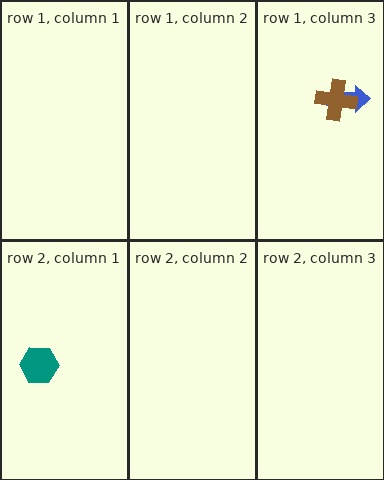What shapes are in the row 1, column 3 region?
The blue arrow, the brown cross.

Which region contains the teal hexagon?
The row 2, column 1 region.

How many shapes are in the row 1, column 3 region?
2.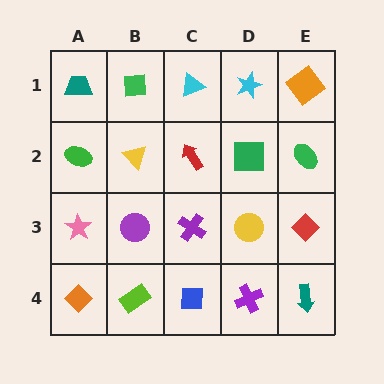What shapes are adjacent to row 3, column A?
A green ellipse (row 2, column A), an orange diamond (row 4, column A), a purple circle (row 3, column B).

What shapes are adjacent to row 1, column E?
A green ellipse (row 2, column E), a cyan star (row 1, column D).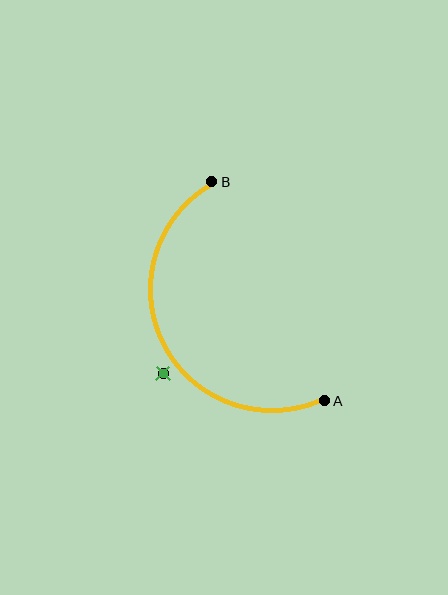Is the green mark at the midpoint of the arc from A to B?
No — the green mark does not lie on the arc at all. It sits slightly outside the curve.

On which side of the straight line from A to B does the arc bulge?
The arc bulges to the left of the straight line connecting A and B.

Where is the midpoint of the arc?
The arc midpoint is the point on the curve farthest from the straight line joining A and B. It sits to the left of that line.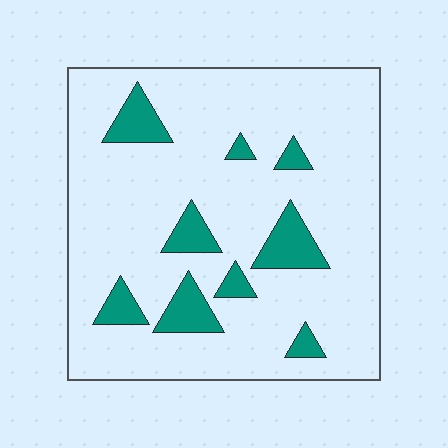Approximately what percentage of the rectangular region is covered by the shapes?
Approximately 15%.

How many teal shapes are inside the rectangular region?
9.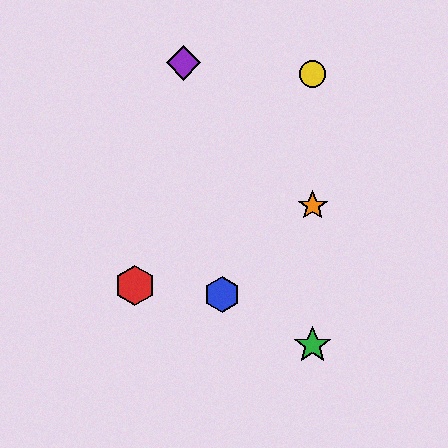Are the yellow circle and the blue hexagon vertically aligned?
No, the yellow circle is at x≈313 and the blue hexagon is at x≈222.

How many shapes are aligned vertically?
3 shapes (the green star, the yellow circle, the orange star) are aligned vertically.